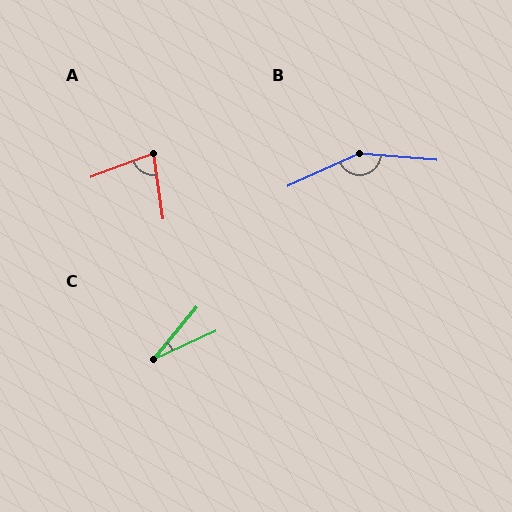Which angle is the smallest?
C, at approximately 26 degrees.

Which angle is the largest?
B, at approximately 151 degrees.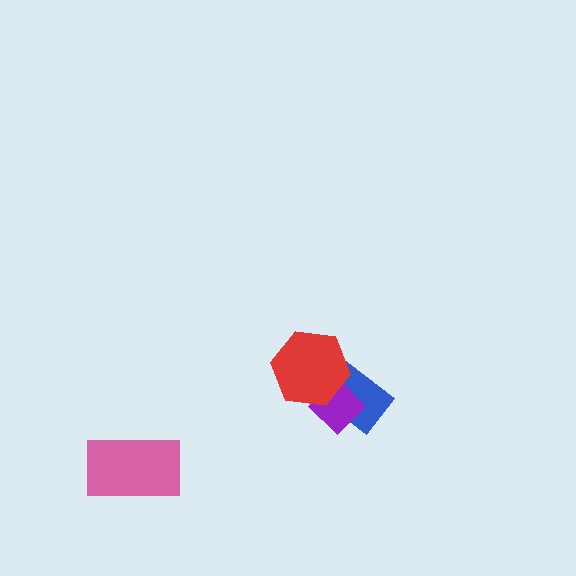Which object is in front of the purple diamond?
The red hexagon is in front of the purple diamond.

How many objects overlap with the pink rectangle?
0 objects overlap with the pink rectangle.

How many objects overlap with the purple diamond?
2 objects overlap with the purple diamond.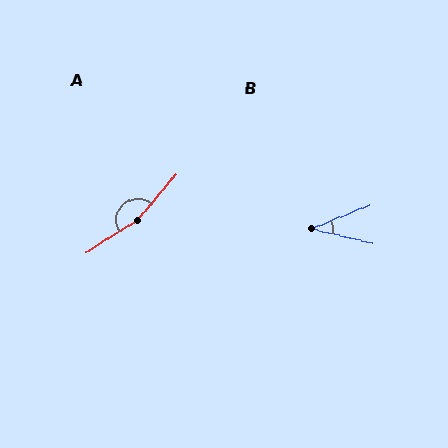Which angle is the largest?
A, at approximately 163 degrees.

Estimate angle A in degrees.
Approximately 163 degrees.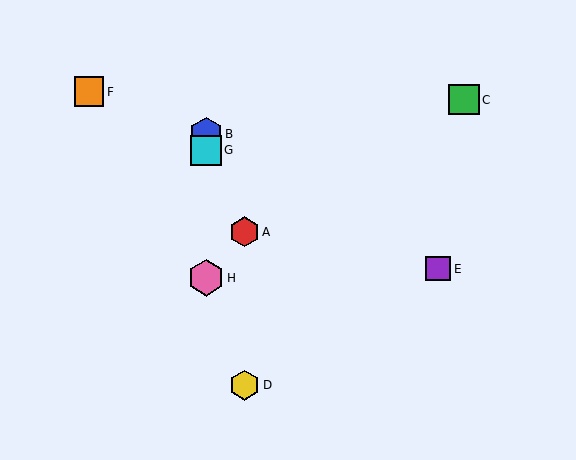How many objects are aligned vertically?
3 objects (B, G, H) are aligned vertically.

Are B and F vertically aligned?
No, B is at x≈206 and F is at x≈89.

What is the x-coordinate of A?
Object A is at x≈244.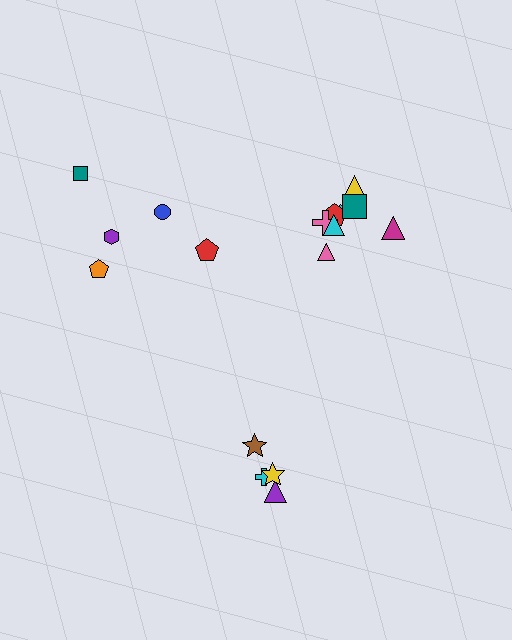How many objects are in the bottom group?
There are 4 objects.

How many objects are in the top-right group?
There are 8 objects.